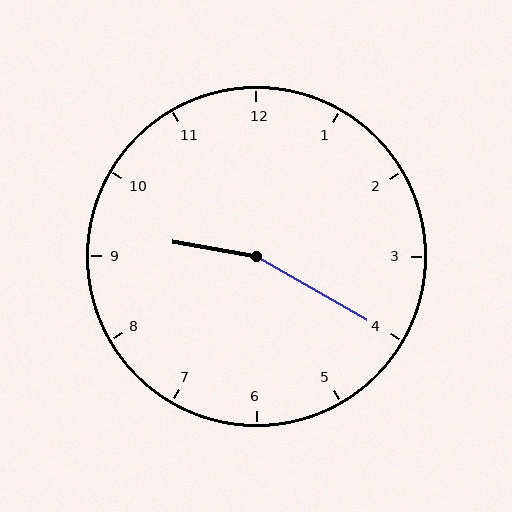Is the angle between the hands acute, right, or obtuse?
It is obtuse.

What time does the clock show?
9:20.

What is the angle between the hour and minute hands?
Approximately 160 degrees.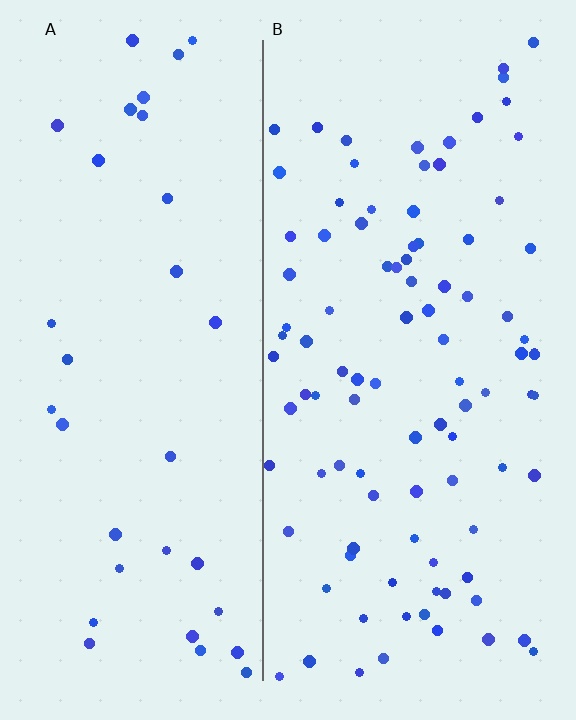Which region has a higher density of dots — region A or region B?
B (the right).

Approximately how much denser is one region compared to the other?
Approximately 2.8× — region B over region A.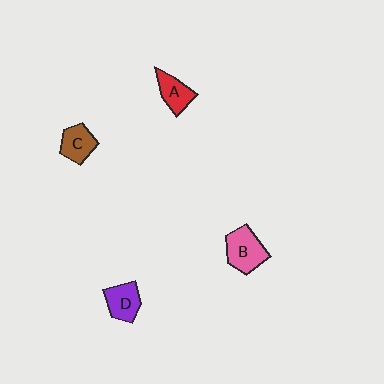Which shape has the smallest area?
Shape A (red).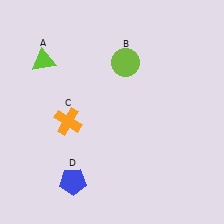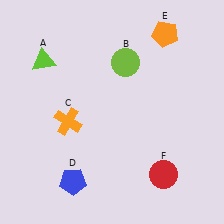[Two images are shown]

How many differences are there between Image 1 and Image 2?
There are 2 differences between the two images.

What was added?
An orange pentagon (E), a red circle (F) were added in Image 2.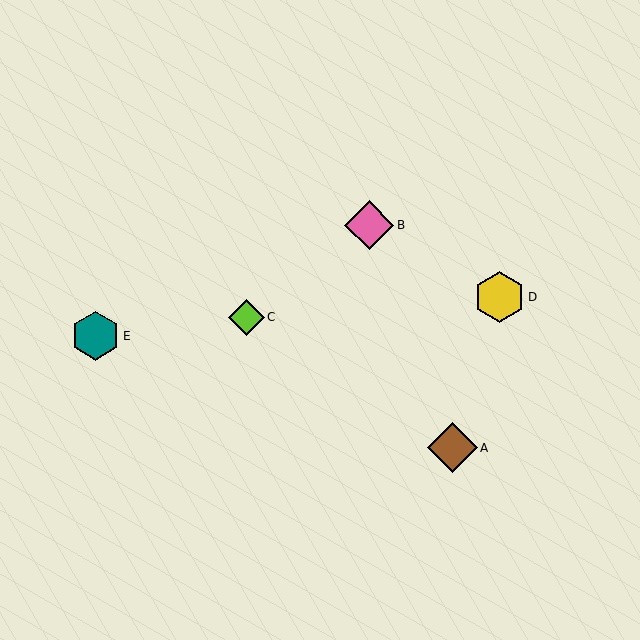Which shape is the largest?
The yellow hexagon (labeled D) is the largest.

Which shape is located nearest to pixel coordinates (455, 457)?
The brown diamond (labeled A) at (452, 448) is nearest to that location.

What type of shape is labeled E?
Shape E is a teal hexagon.